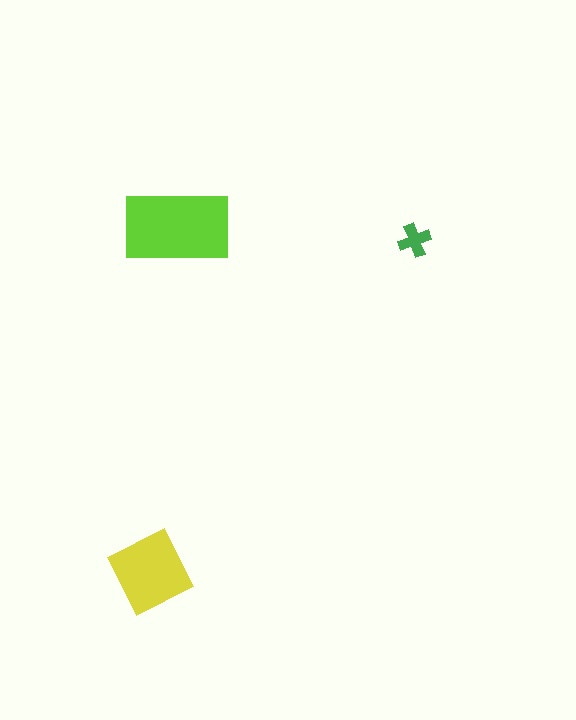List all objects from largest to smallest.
The lime rectangle, the yellow square, the green cross.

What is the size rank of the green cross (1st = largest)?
3rd.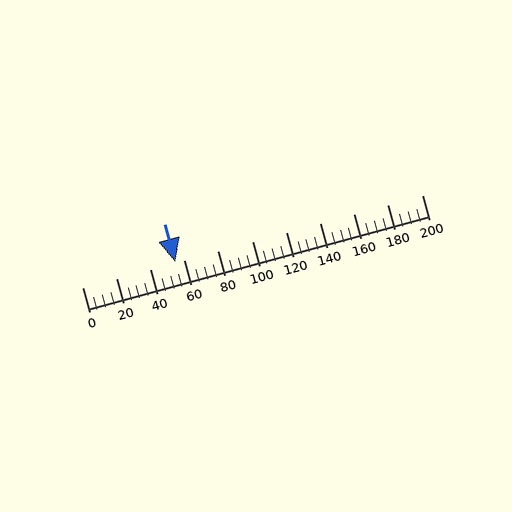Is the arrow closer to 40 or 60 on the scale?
The arrow is closer to 60.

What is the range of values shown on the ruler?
The ruler shows values from 0 to 200.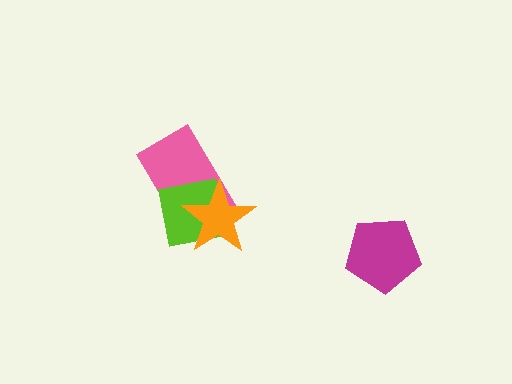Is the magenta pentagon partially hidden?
No, no other shape covers it.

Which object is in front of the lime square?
The orange star is in front of the lime square.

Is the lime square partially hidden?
Yes, it is partially covered by another shape.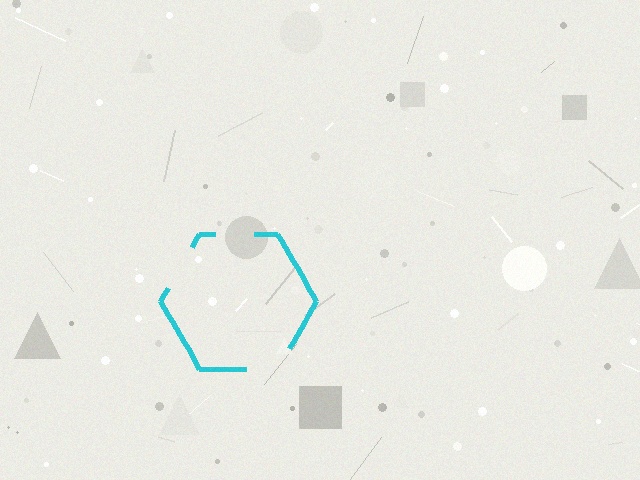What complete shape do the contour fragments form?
The contour fragments form a hexagon.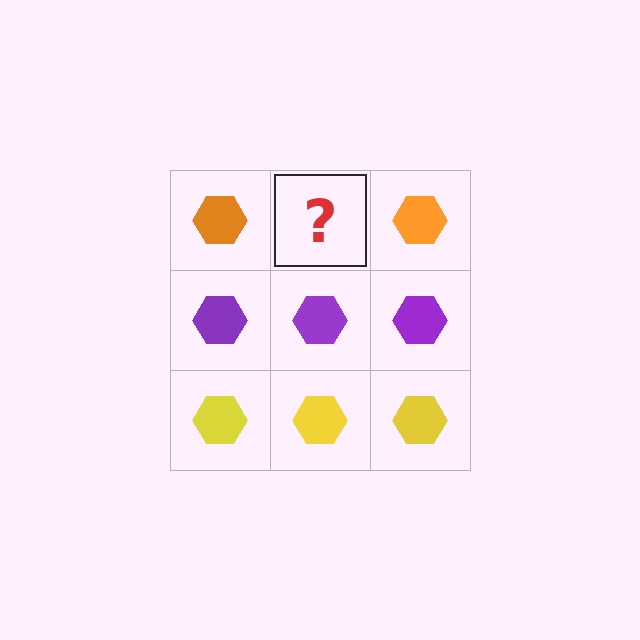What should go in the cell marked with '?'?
The missing cell should contain an orange hexagon.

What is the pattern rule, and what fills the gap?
The rule is that each row has a consistent color. The gap should be filled with an orange hexagon.